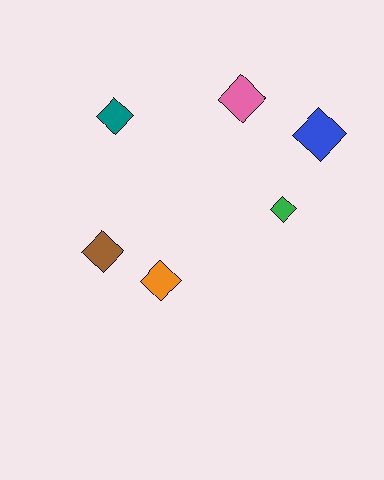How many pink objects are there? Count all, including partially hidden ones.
There is 1 pink object.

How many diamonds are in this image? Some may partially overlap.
There are 6 diamonds.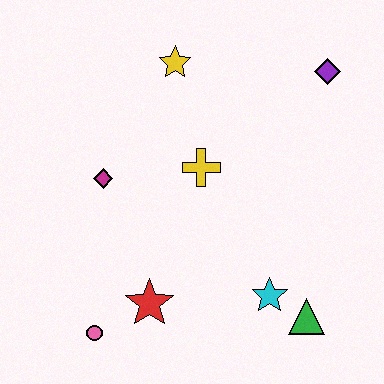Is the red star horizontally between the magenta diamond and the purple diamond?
Yes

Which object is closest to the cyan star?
The green triangle is closest to the cyan star.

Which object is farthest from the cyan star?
The yellow star is farthest from the cyan star.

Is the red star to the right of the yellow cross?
No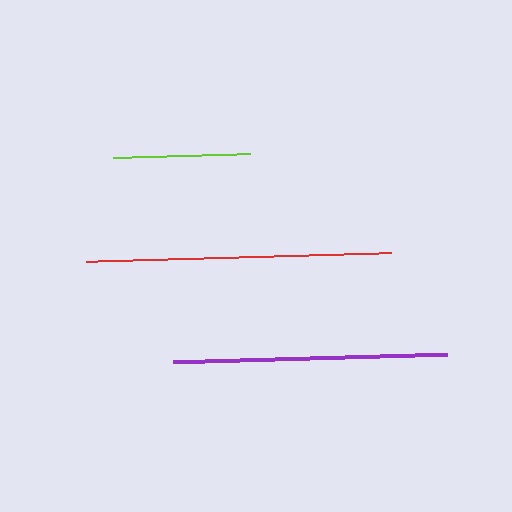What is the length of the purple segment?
The purple segment is approximately 274 pixels long.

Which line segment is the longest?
The red line is the longest at approximately 305 pixels.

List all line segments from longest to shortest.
From longest to shortest: red, purple, lime.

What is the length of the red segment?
The red segment is approximately 305 pixels long.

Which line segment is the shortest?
The lime line is the shortest at approximately 137 pixels.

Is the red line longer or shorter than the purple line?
The red line is longer than the purple line.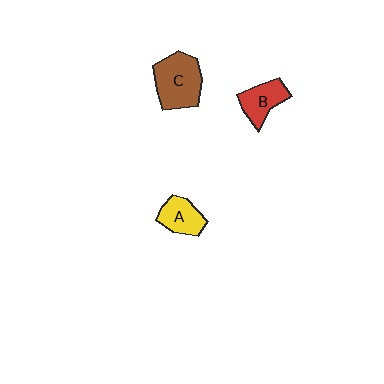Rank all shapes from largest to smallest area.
From largest to smallest: C (brown), B (red), A (yellow).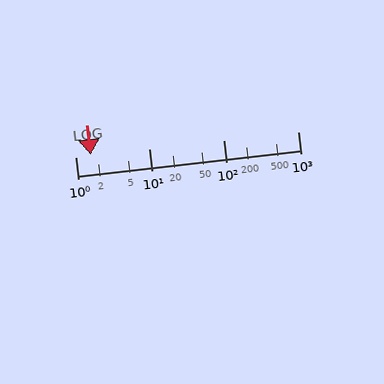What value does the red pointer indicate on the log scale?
The pointer indicates approximately 1.6.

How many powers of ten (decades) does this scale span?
The scale spans 3 decades, from 1 to 1000.